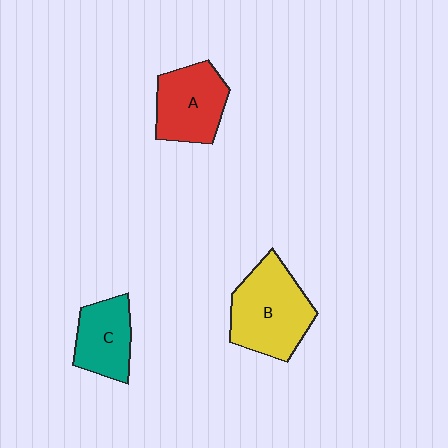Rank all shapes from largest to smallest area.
From largest to smallest: B (yellow), A (red), C (teal).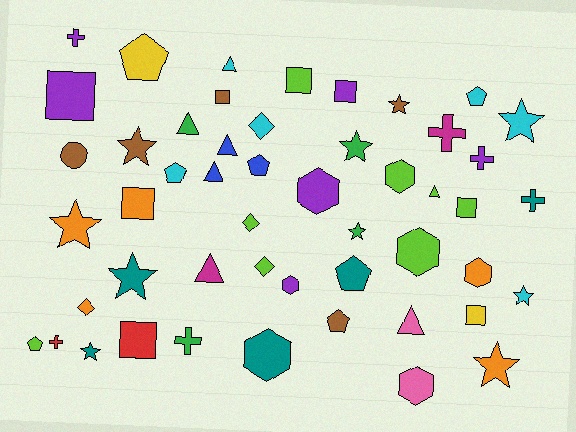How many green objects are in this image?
There are 4 green objects.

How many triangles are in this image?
There are 7 triangles.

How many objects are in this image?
There are 50 objects.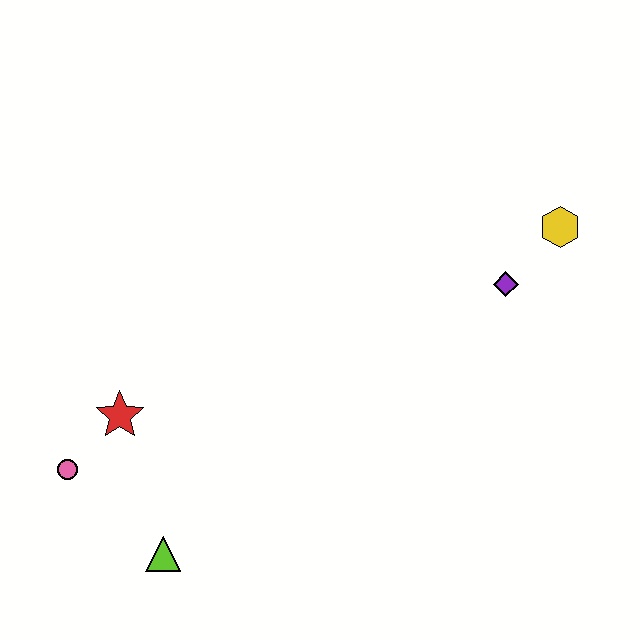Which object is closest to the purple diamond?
The yellow hexagon is closest to the purple diamond.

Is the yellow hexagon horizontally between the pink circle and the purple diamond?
No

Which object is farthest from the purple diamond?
The pink circle is farthest from the purple diamond.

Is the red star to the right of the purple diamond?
No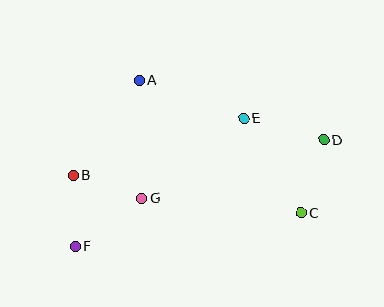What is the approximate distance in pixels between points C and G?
The distance between C and G is approximately 160 pixels.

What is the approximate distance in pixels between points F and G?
The distance between F and G is approximately 82 pixels.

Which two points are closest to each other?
Points B and F are closest to each other.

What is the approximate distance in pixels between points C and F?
The distance between C and F is approximately 228 pixels.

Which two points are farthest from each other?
Points D and F are farthest from each other.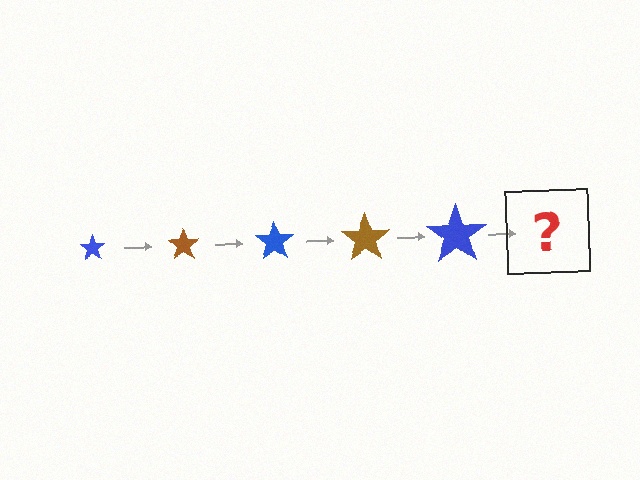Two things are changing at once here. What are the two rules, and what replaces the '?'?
The two rules are that the star grows larger each step and the color cycles through blue and brown. The '?' should be a brown star, larger than the previous one.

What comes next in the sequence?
The next element should be a brown star, larger than the previous one.